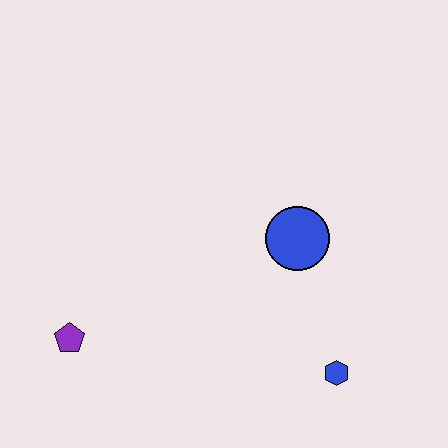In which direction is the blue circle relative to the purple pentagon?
The blue circle is to the right of the purple pentagon.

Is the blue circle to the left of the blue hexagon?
Yes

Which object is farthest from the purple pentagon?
The blue hexagon is farthest from the purple pentagon.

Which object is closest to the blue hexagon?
The blue circle is closest to the blue hexagon.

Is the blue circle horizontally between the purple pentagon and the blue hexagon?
Yes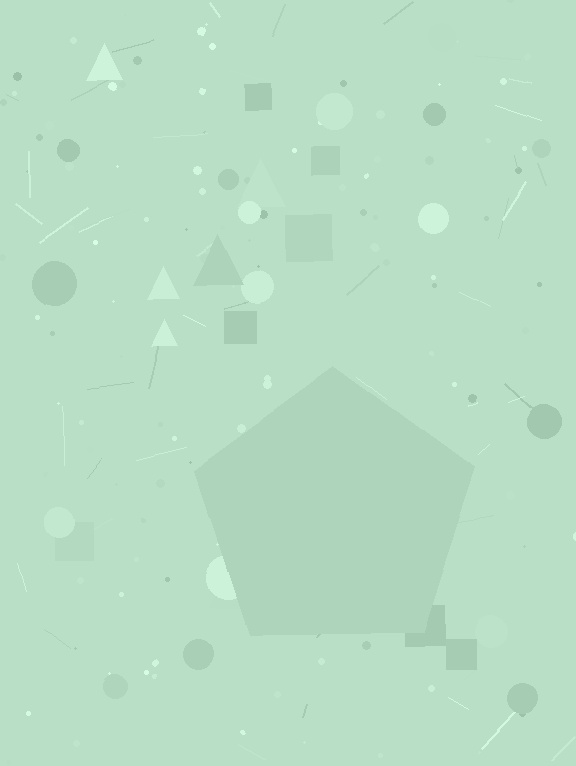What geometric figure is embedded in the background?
A pentagon is embedded in the background.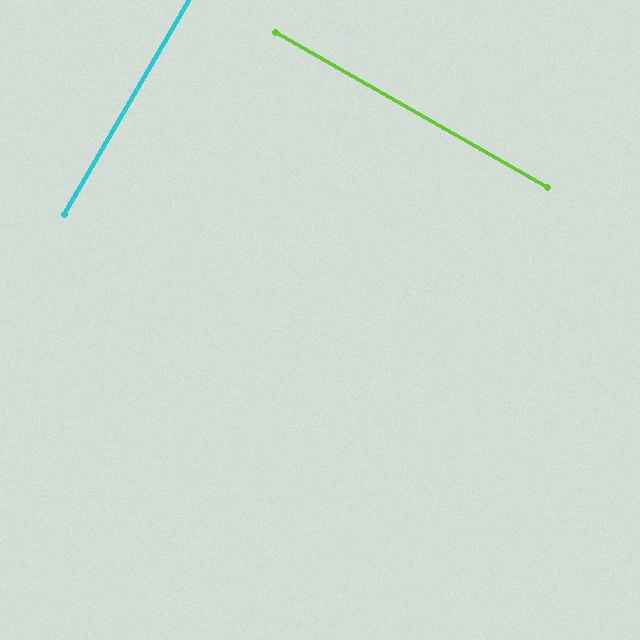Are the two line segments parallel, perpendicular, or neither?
Perpendicular — they meet at approximately 89°.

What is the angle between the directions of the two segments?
Approximately 89 degrees.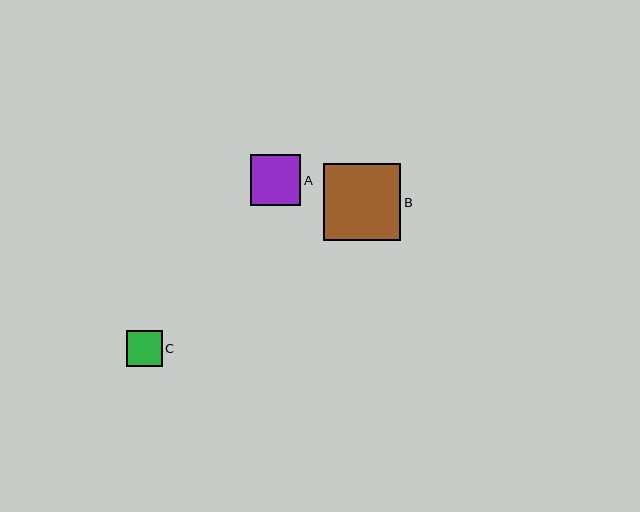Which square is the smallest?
Square C is the smallest with a size of approximately 36 pixels.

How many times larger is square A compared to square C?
Square A is approximately 1.4 times the size of square C.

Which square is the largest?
Square B is the largest with a size of approximately 77 pixels.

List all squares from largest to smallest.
From largest to smallest: B, A, C.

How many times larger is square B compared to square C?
Square B is approximately 2.2 times the size of square C.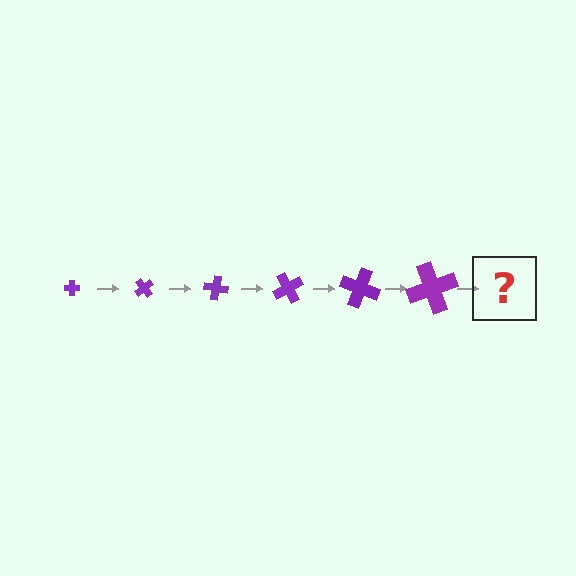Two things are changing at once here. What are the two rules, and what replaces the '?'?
The two rules are that the cross grows larger each step and it rotates 50 degrees each step. The '?' should be a cross, larger than the previous one and rotated 300 degrees from the start.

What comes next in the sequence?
The next element should be a cross, larger than the previous one and rotated 300 degrees from the start.